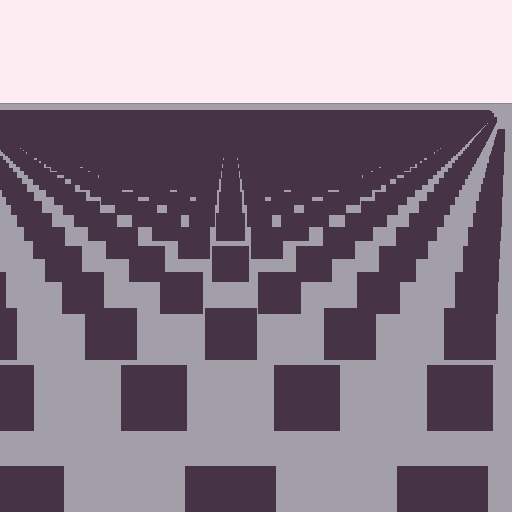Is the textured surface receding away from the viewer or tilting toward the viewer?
The surface is receding away from the viewer. Texture elements get smaller and denser toward the top.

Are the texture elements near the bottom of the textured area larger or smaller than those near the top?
Larger. Near the bottom, elements are closer to the viewer and appear at a bigger on-screen size.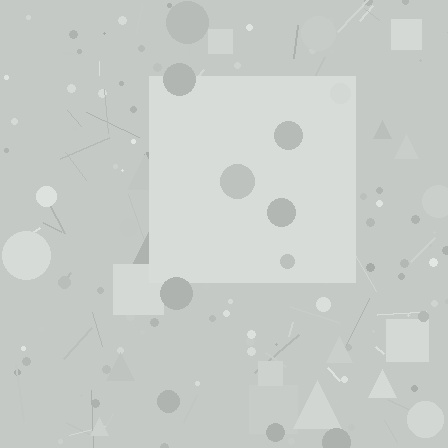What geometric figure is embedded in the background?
A square is embedded in the background.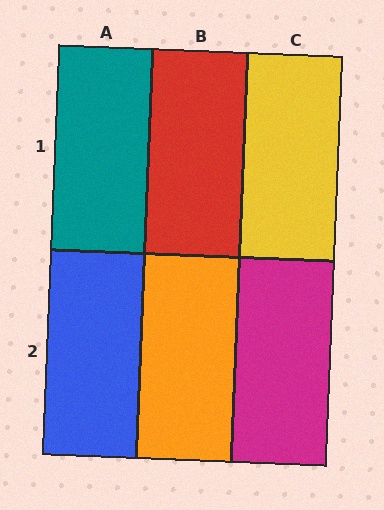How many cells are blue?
1 cell is blue.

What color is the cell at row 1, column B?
Red.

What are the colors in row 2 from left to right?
Blue, orange, magenta.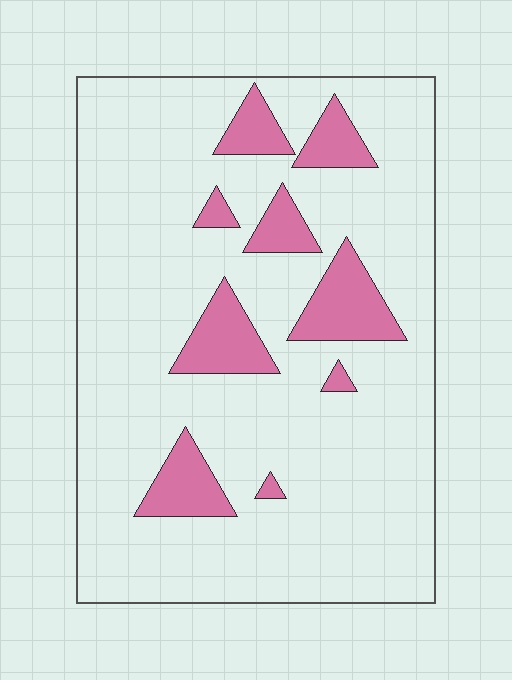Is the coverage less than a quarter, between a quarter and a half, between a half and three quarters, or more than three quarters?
Less than a quarter.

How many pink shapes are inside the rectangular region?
9.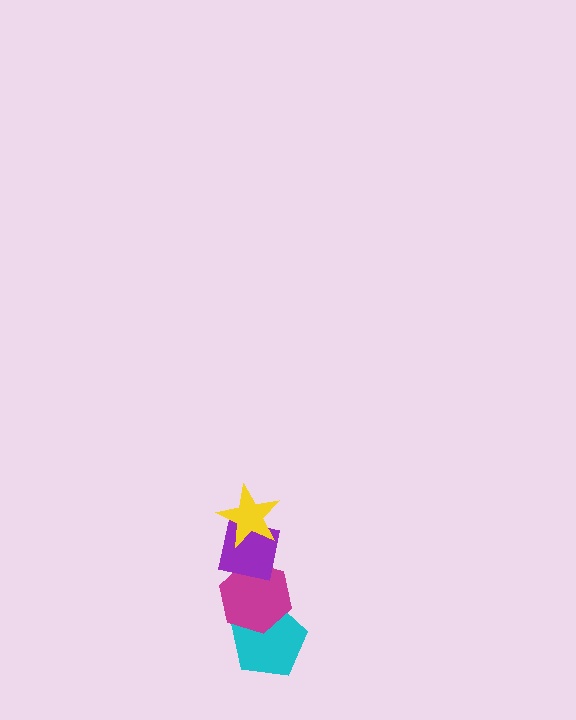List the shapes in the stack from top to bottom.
From top to bottom: the yellow star, the purple square, the magenta hexagon, the cyan pentagon.